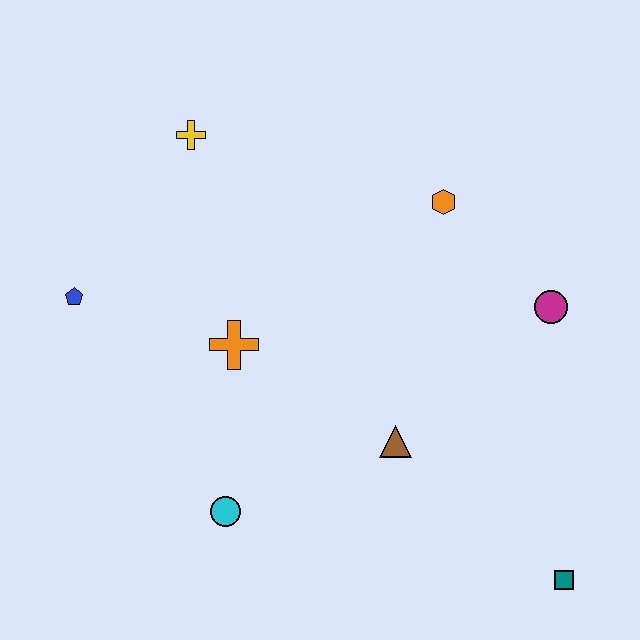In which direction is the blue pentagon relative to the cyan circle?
The blue pentagon is above the cyan circle.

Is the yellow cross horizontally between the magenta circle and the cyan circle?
No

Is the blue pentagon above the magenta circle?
Yes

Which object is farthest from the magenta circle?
The blue pentagon is farthest from the magenta circle.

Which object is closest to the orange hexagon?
The magenta circle is closest to the orange hexagon.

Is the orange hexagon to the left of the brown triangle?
No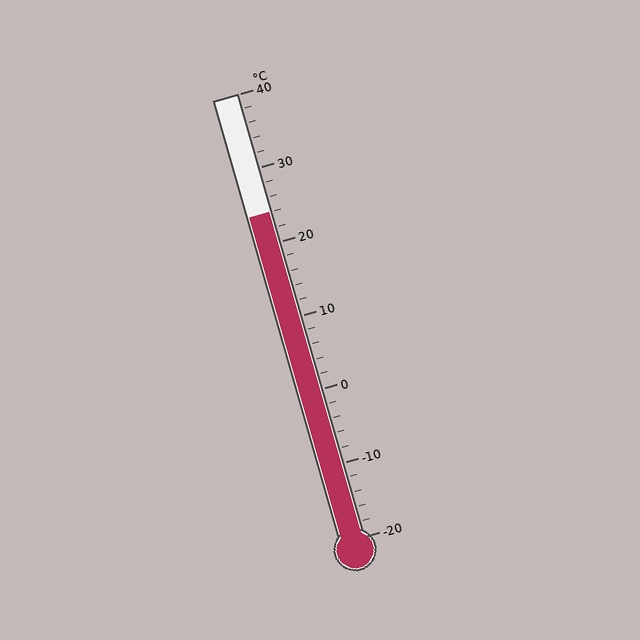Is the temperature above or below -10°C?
The temperature is above -10°C.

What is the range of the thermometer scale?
The thermometer scale ranges from -20°C to 40°C.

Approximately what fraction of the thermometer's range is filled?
The thermometer is filled to approximately 75% of its range.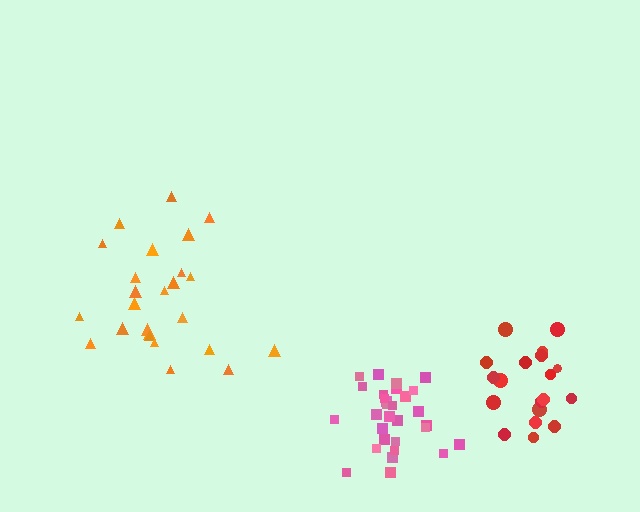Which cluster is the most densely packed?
Red.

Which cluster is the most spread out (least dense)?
Orange.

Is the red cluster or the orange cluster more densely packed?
Red.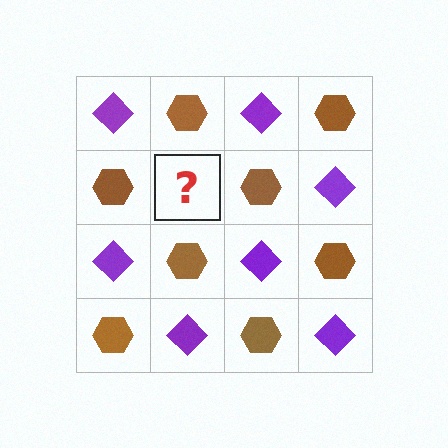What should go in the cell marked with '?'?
The missing cell should contain a purple diamond.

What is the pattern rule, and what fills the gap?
The rule is that it alternates purple diamond and brown hexagon in a checkerboard pattern. The gap should be filled with a purple diamond.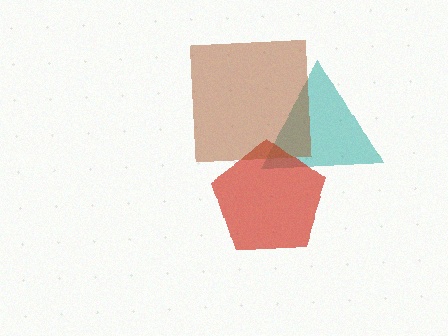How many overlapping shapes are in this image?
There are 3 overlapping shapes in the image.